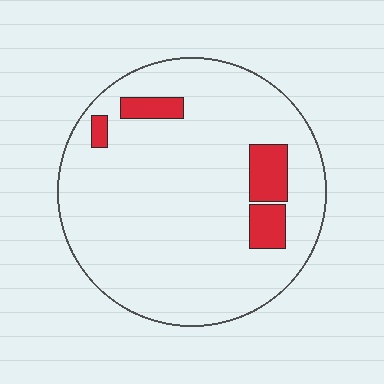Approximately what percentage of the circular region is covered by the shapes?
Approximately 10%.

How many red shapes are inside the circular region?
4.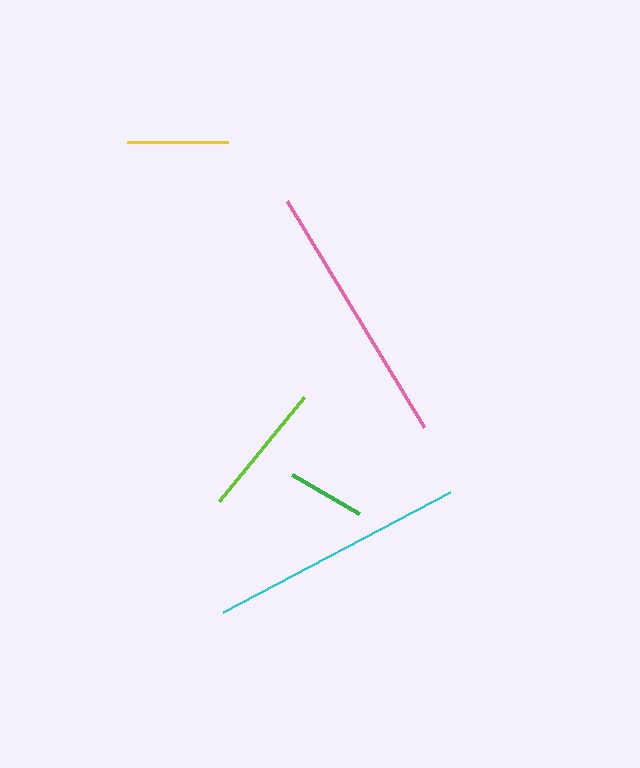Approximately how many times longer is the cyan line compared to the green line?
The cyan line is approximately 3.3 times the length of the green line.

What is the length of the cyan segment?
The cyan segment is approximately 256 pixels long.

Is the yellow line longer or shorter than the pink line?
The pink line is longer than the yellow line.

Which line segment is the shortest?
The green line is the shortest at approximately 78 pixels.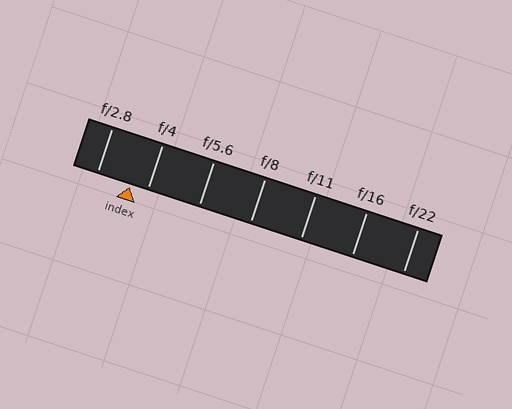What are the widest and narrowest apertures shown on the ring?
The widest aperture shown is f/2.8 and the narrowest is f/22.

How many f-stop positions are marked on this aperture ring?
There are 7 f-stop positions marked.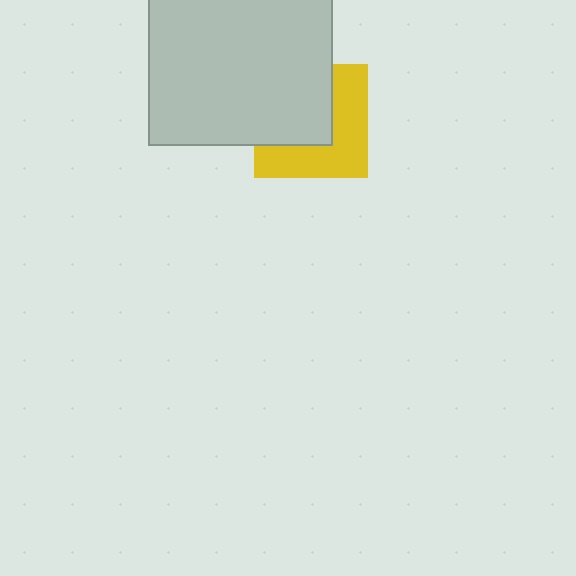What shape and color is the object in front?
The object in front is a light gray square.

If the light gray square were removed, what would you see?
You would see the complete yellow square.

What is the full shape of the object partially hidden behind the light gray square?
The partially hidden object is a yellow square.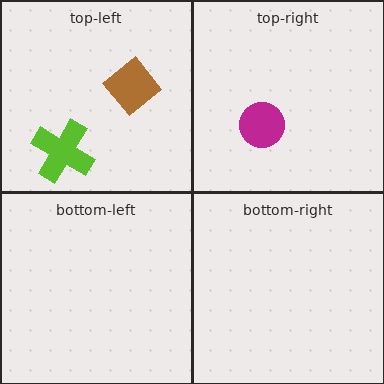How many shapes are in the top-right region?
1.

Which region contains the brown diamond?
The top-left region.